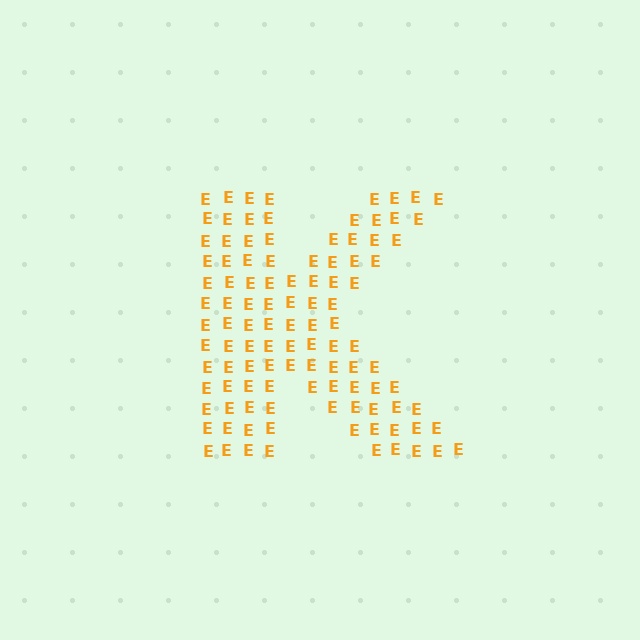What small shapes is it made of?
It is made of small letter E's.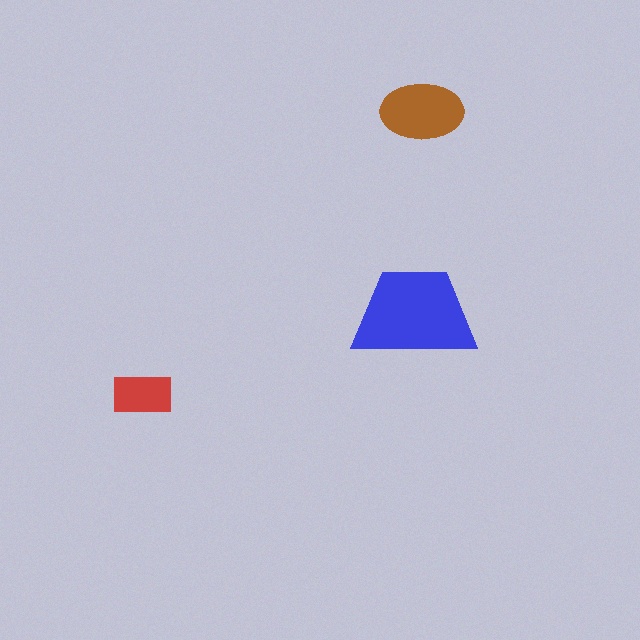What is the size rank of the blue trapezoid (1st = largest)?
1st.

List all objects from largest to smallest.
The blue trapezoid, the brown ellipse, the red rectangle.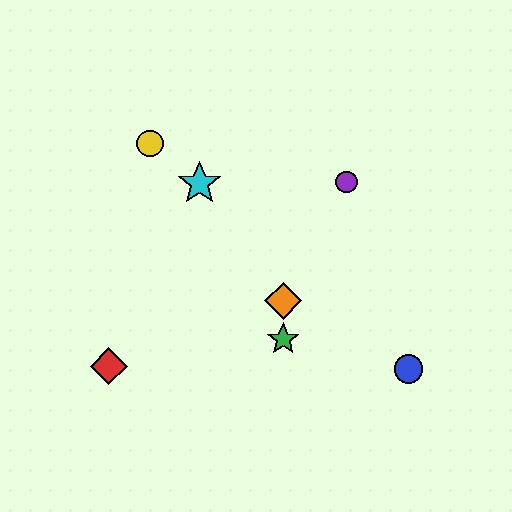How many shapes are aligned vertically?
2 shapes (the green star, the orange diamond) are aligned vertically.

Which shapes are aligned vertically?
The green star, the orange diamond are aligned vertically.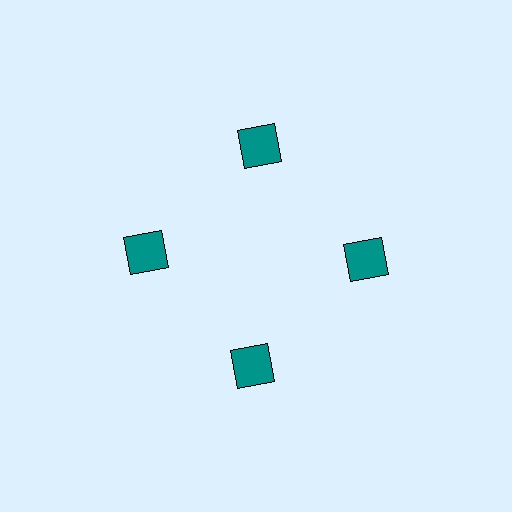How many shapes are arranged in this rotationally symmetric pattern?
There are 4 shapes, arranged in 4 groups of 1.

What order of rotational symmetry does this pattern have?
This pattern has 4-fold rotational symmetry.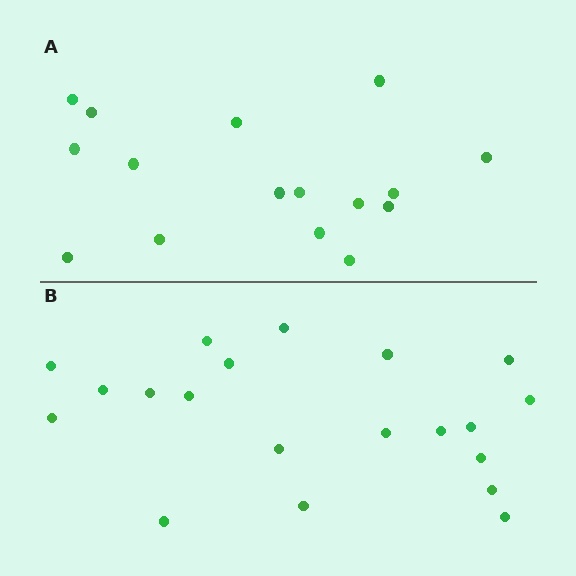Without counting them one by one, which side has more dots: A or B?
Region B (the bottom region) has more dots.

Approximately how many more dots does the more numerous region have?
Region B has about 4 more dots than region A.